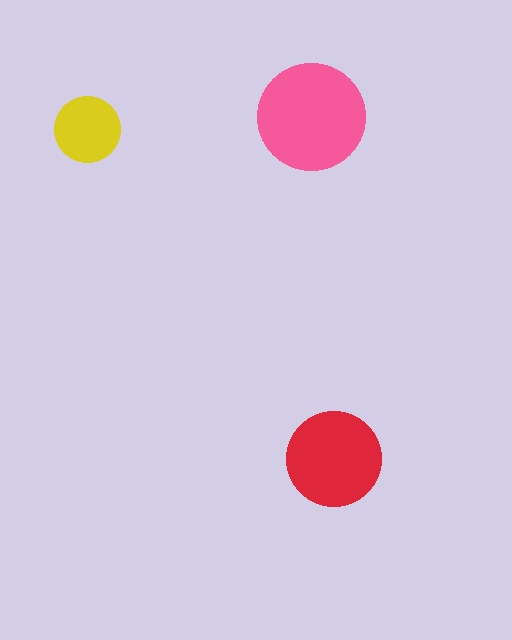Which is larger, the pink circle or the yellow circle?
The pink one.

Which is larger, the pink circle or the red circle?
The pink one.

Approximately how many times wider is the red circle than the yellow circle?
About 1.5 times wider.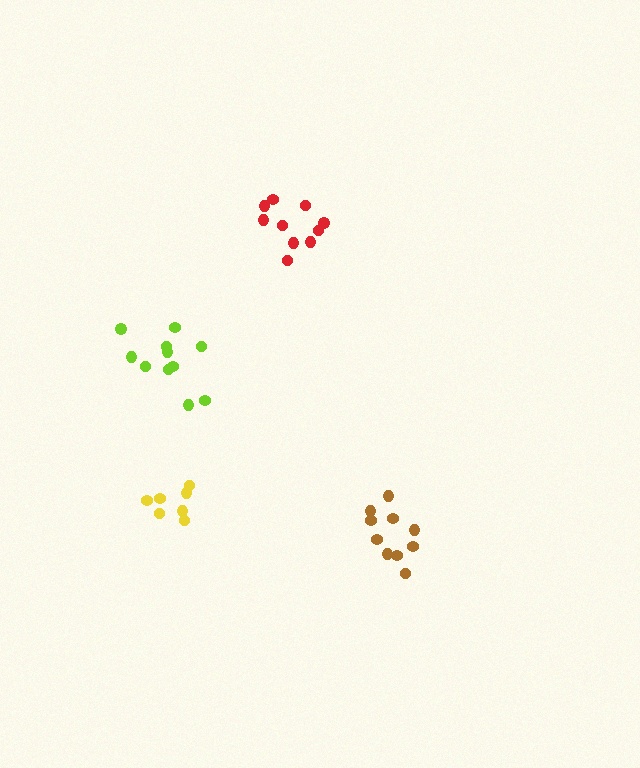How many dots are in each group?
Group 1: 10 dots, Group 2: 11 dots, Group 3: 7 dots, Group 4: 10 dots (38 total).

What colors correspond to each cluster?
The clusters are colored: red, lime, yellow, brown.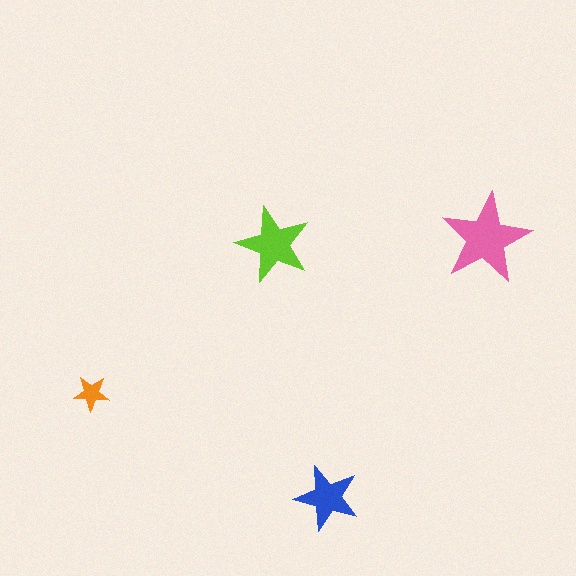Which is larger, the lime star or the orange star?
The lime one.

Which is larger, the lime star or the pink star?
The pink one.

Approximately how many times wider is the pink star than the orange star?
About 2.5 times wider.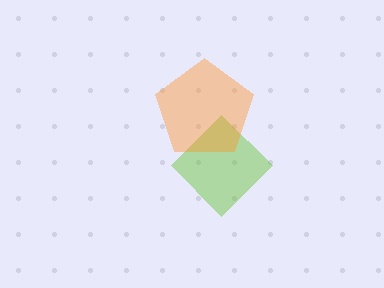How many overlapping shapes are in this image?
There are 2 overlapping shapes in the image.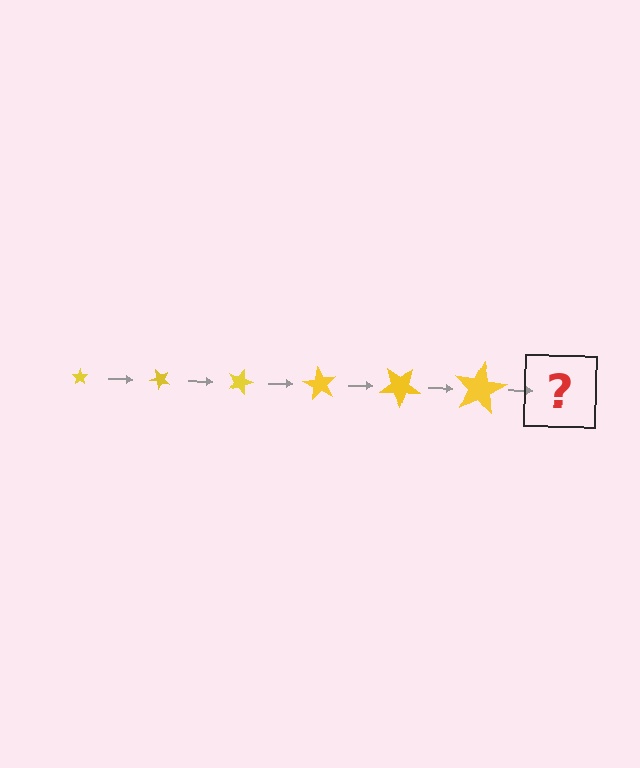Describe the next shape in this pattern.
It should be a star, larger than the previous one and rotated 270 degrees from the start.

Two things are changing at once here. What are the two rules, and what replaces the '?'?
The two rules are that the star grows larger each step and it rotates 45 degrees each step. The '?' should be a star, larger than the previous one and rotated 270 degrees from the start.